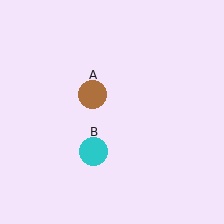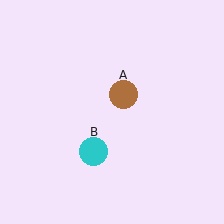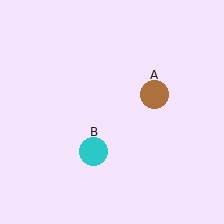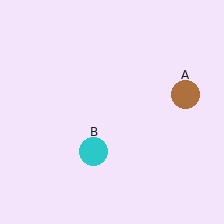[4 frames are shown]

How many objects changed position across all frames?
1 object changed position: brown circle (object A).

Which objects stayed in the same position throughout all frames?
Cyan circle (object B) remained stationary.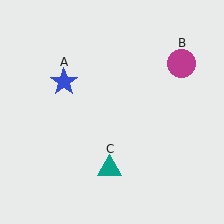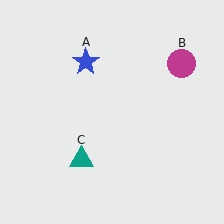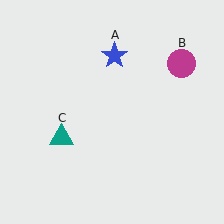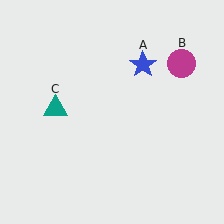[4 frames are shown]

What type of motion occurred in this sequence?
The blue star (object A), teal triangle (object C) rotated clockwise around the center of the scene.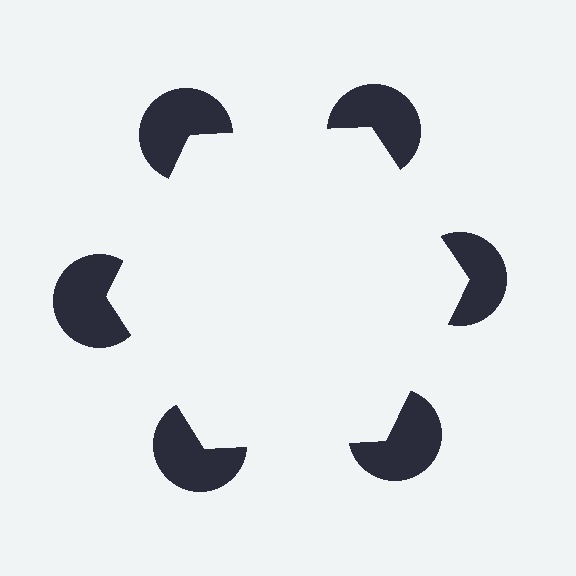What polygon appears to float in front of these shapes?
An illusory hexagon — its edges are inferred from the aligned wedge cuts in the pac-man discs, not physically drawn.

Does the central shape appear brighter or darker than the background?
It typically appears slightly brighter than the background, even though no actual brightness change is drawn.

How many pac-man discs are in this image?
There are 6 — one at each vertex of the illusory hexagon.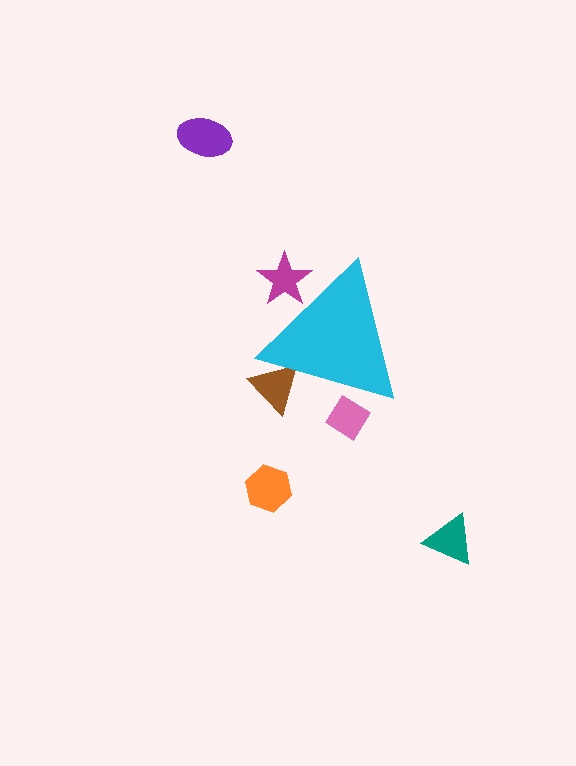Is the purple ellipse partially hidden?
No, the purple ellipse is fully visible.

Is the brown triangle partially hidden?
Yes, the brown triangle is partially hidden behind the cyan triangle.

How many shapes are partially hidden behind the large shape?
3 shapes are partially hidden.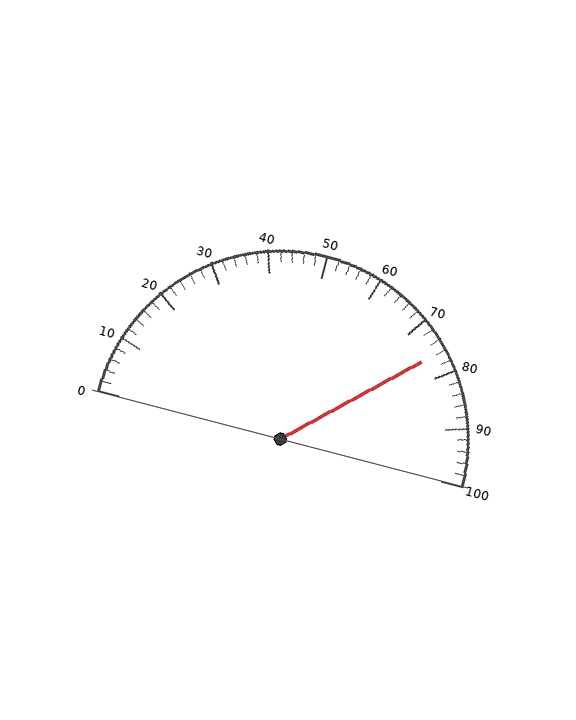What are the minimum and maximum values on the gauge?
The gauge ranges from 0 to 100.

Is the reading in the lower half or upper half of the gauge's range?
The reading is in the upper half of the range (0 to 100).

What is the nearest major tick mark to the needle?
The nearest major tick mark is 80.